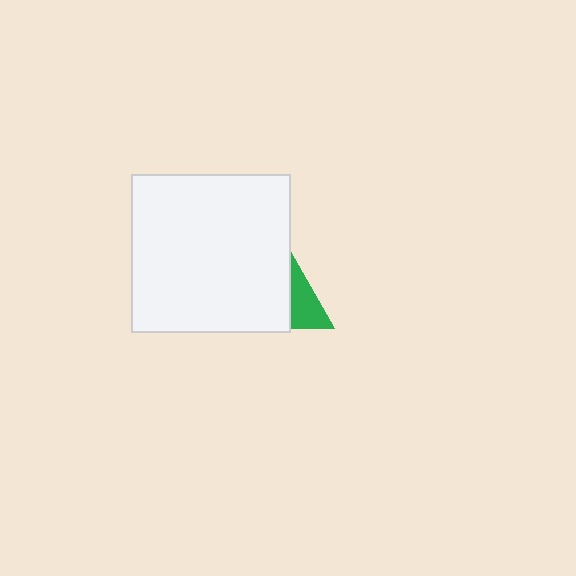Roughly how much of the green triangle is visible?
A small part of it is visible (roughly 34%).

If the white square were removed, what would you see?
You would see the complete green triangle.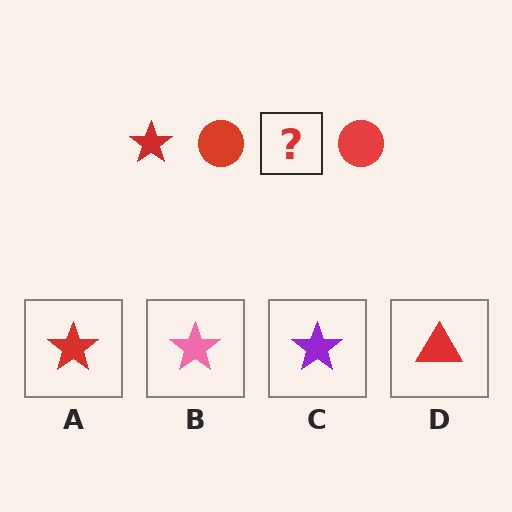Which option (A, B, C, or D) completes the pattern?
A.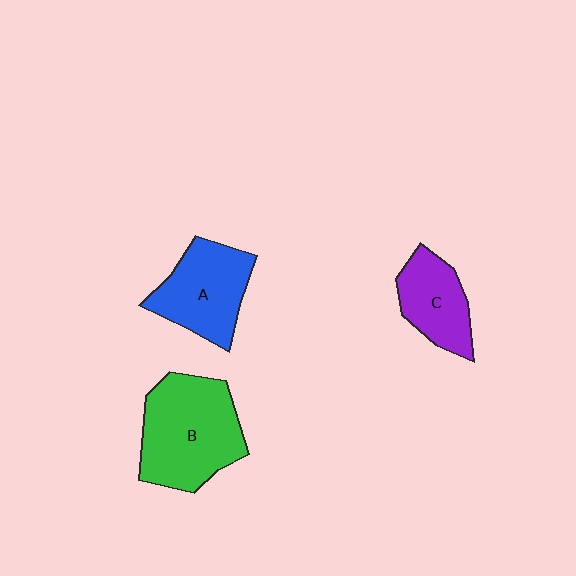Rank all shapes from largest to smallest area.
From largest to smallest: B (green), A (blue), C (purple).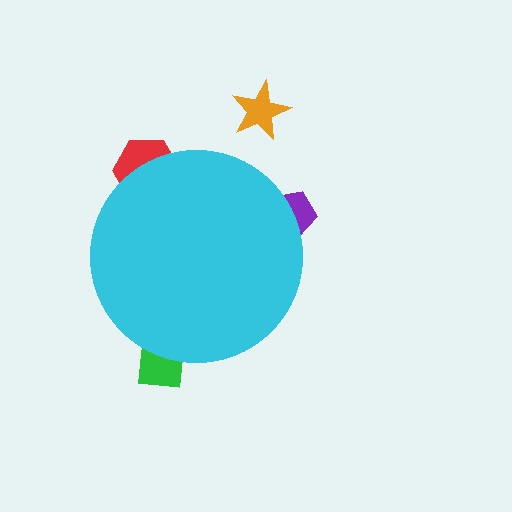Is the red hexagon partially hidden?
Yes, the red hexagon is partially hidden behind the cyan circle.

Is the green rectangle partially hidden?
Yes, the green rectangle is partially hidden behind the cyan circle.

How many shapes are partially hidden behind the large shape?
3 shapes are partially hidden.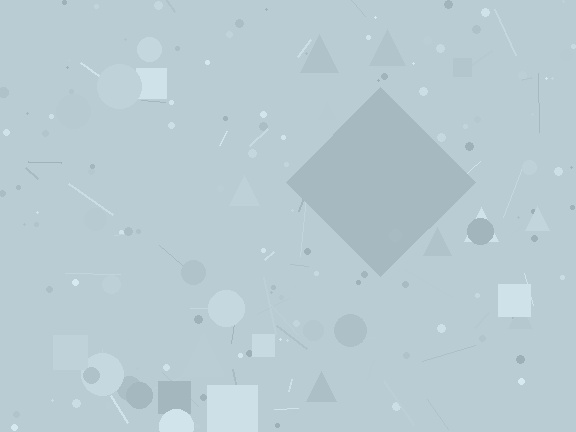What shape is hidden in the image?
A diamond is hidden in the image.